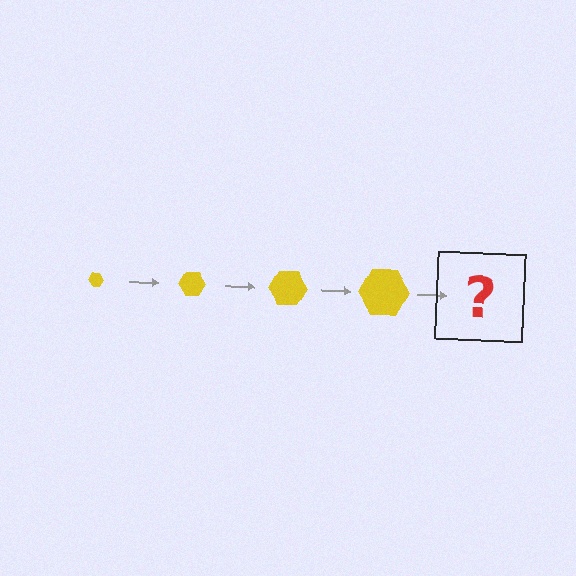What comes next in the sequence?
The next element should be a yellow hexagon, larger than the previous one.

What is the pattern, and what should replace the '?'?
The pattern is that the hexagon gets progressively larger each step. The '?' should be a yellow hexagon, larger than the previous one.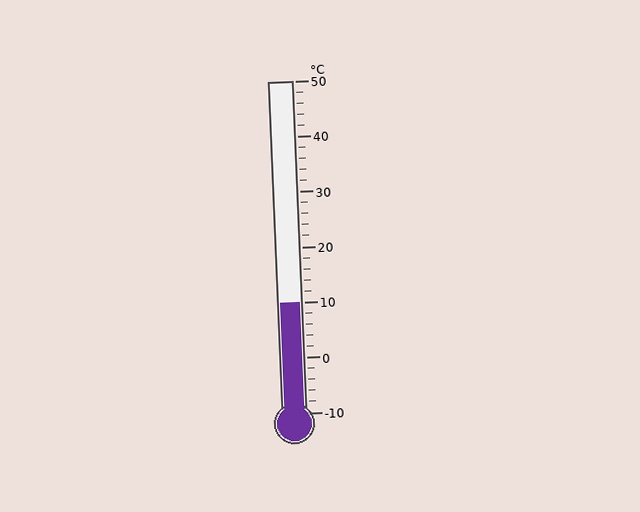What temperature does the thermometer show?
The thermometer shows approximately 10°C.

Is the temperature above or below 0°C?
The temperature is above 0°C.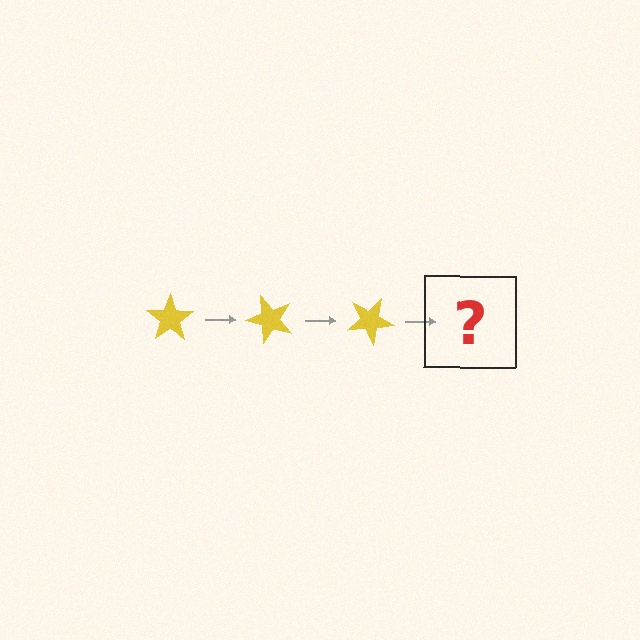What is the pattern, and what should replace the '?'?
The pattern is that the star rotates 50 degrees each step. The '?' should be a yellow star rotated 150 degrees.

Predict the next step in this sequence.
The next step is a yellow star rotated 150 degrees.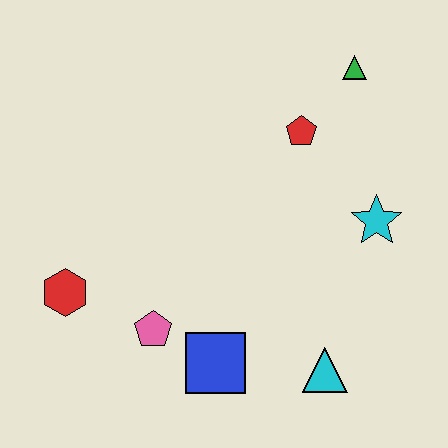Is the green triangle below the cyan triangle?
No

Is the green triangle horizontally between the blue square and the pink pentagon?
No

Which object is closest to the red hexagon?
The pink pentagon is closest to the red hexagon.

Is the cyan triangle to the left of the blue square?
No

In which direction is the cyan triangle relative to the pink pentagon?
The cyan triangle is to the right of the pink pentagon.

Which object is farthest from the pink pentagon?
The green triangle is farthest from the pink pentagon.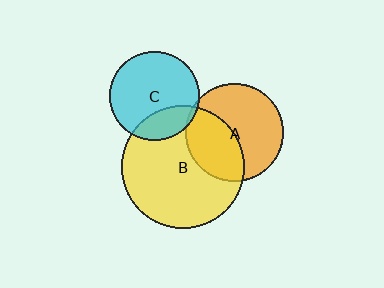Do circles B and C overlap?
Yes.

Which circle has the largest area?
Circle B (yellow).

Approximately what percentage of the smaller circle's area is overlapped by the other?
Approximately 25%.